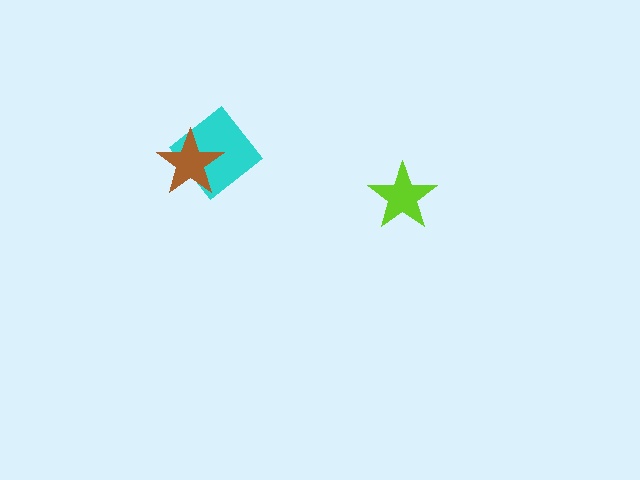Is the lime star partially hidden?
No, no other shape covers it.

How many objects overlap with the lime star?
0 objects overlap with the lime star.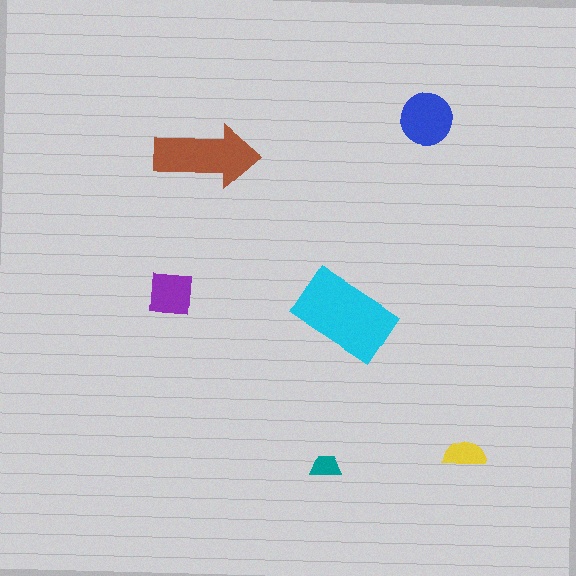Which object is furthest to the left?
The purple square is leftmost.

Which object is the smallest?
The teal trapezoid.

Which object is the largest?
The cyan rectangle.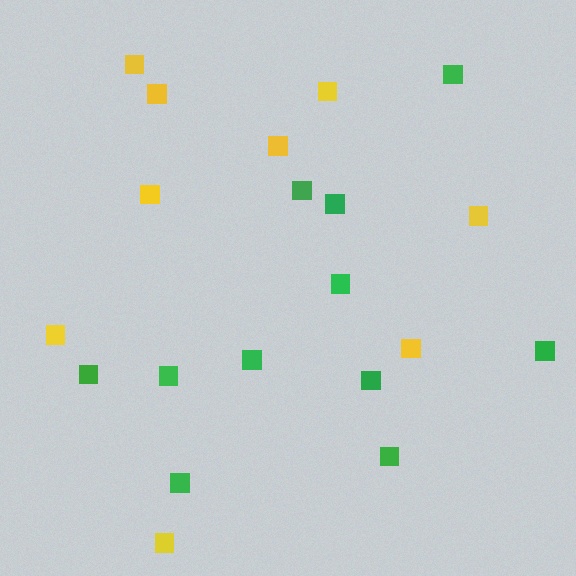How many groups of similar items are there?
There are 2 groups: one group of green squares (11) and one group of yellow squares (9).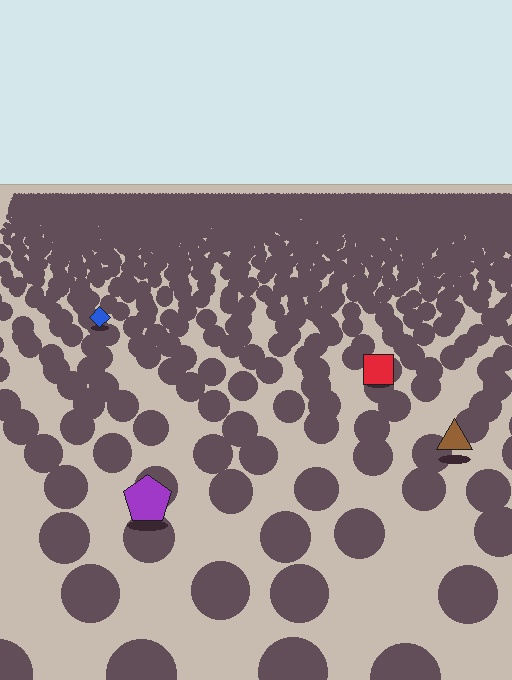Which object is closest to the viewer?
The purple pentagon is closest. The texture marks near it are larger and more spread out.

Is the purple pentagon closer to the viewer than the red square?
Yes. The purple pentagon is closer — you can tell from the texture gradient: the ground texture is coarser near it.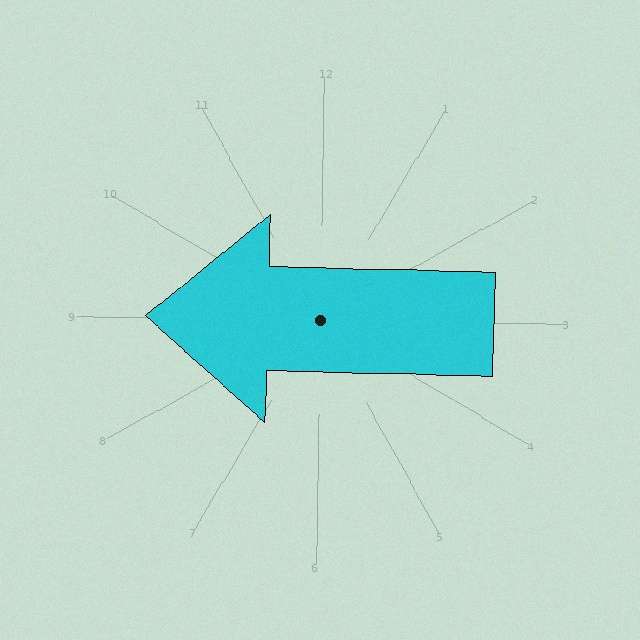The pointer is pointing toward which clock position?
Roughly 9 o'clock.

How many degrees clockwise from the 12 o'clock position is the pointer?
Approximately 271 degrees.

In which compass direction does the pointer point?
West.